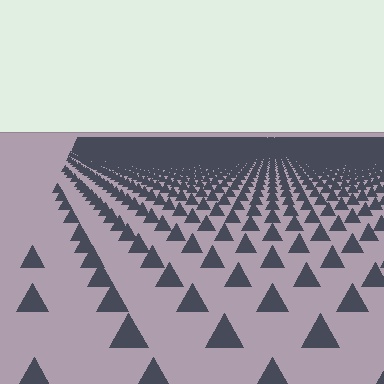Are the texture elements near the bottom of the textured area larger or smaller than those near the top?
Larger. Near the bottom, elements are closer to the viewer and appear at a bigger on-screen size.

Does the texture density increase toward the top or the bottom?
Density increases toward the top.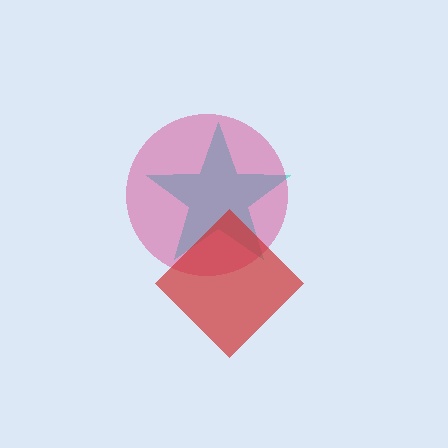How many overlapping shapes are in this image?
There are 3 overlapping shapes in the image.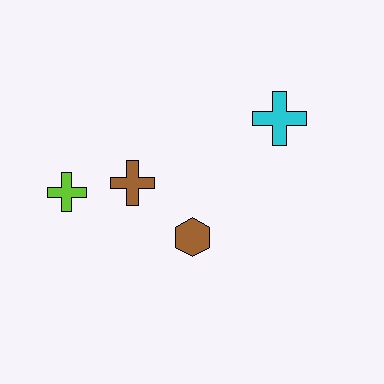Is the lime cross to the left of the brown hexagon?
Yes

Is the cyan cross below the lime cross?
No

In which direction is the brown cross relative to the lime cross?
The brown cross is to the right of the lime cross.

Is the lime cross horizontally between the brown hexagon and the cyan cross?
No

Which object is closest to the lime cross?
The brown cross is closest to the lime cross.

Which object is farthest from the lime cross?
The cyan cross is farthest from the lime cross.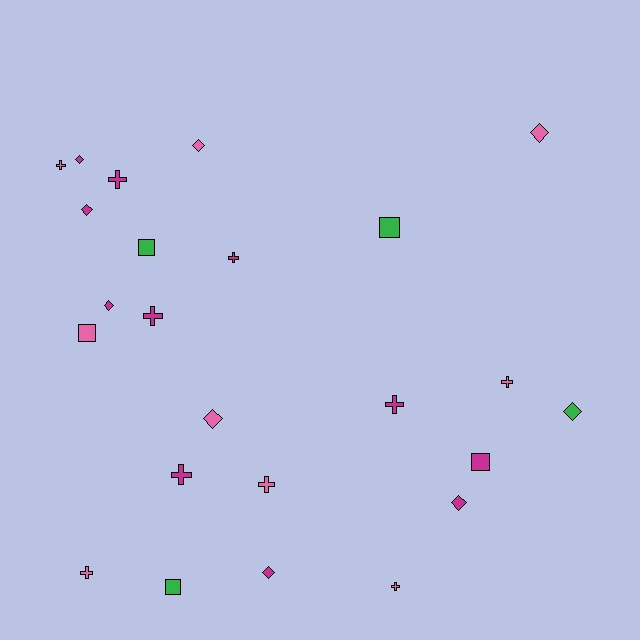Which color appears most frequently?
Magenta, with 11 objects.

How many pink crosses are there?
There are 5 pink crosses.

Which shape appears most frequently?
Cross, with 10 objects.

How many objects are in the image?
There are 24 objects.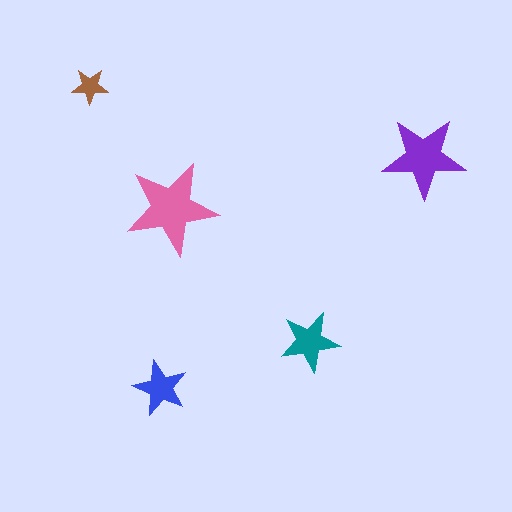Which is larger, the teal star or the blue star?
The teal one.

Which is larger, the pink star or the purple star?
The pink one.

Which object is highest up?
The brown star is topmost.